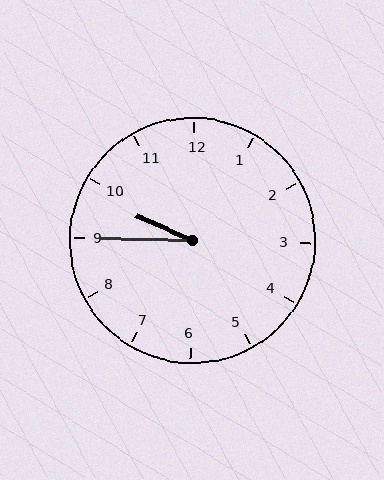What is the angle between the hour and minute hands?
Approximately 22 degrees.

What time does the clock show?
9:45.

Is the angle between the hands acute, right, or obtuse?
It is acute.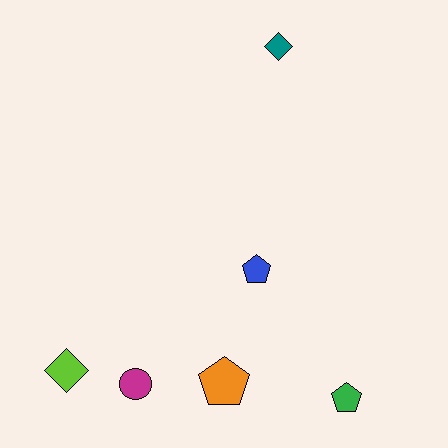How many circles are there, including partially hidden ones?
There is 1 circle.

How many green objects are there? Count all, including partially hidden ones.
There is 1 green object.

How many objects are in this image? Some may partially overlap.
There are 6 objects.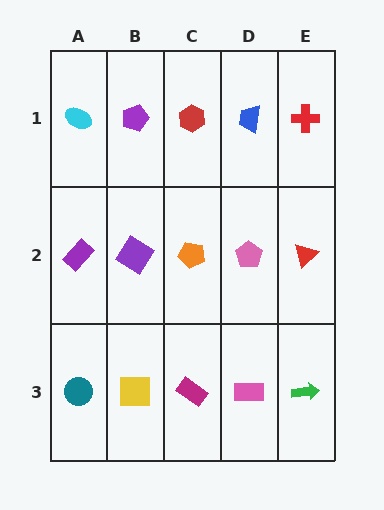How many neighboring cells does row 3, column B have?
3.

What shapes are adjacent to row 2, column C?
A red hexagon (row 1, column C), a magenta rectangle (row 3, column C), a purple diamond (row 2, column B), a pink pentagon (row 2, column D).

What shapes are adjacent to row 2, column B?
A purple pentagon (row 1, column B), a yellow square (row 3, column B), a purple rectangle (row 2, column A), an orange pentagon (row 2, column C).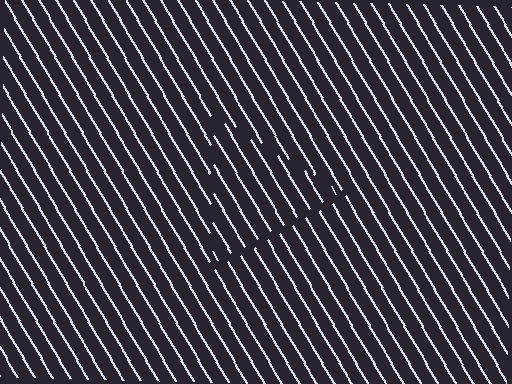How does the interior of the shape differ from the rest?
The interior of the shape contains the same grating, shifted by half a period — the contour is defined by the phase discontinuity where line-ends from the inner and outer gratings abut.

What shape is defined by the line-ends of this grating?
An illusory triangle. The interior of the shape contains the same grating, shifted by half a period — the contour is defined by the phase discontinuity where line-ends from the inner and outer gratings abut.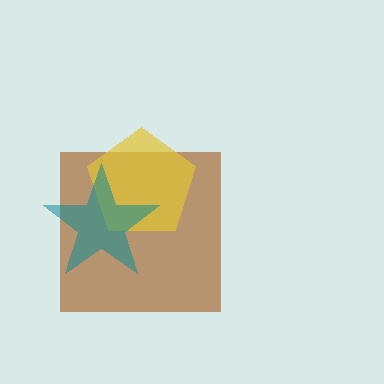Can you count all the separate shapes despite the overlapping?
Yes, there are 3 separate shapes.